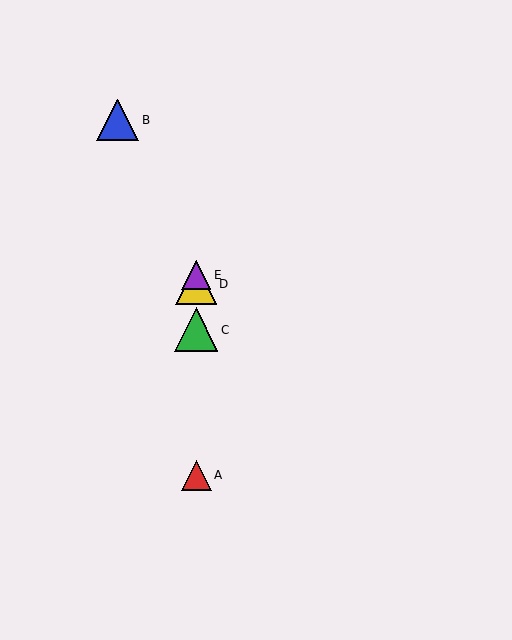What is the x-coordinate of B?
Object B is at x≈118.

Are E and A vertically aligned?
Yes, both are at x≈196.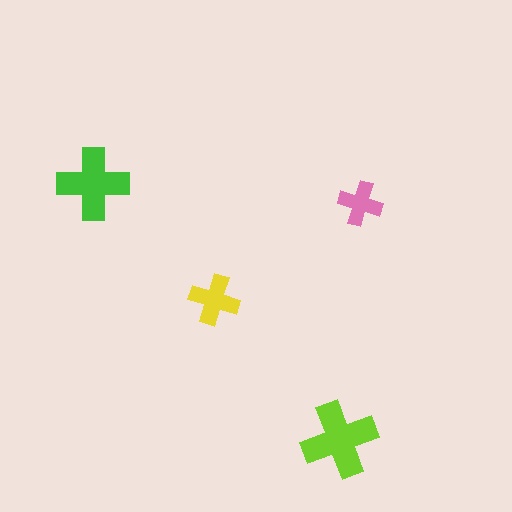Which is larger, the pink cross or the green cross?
The green one.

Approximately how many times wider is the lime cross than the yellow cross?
About 1.5 times wider.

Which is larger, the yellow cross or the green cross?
The green one.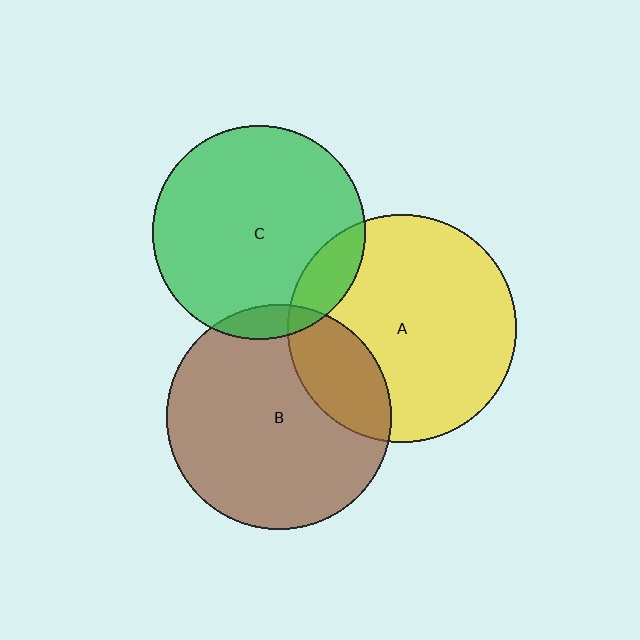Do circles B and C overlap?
Yes.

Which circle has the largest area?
Circle A (yellow).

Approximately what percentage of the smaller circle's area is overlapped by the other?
Approximately 10%.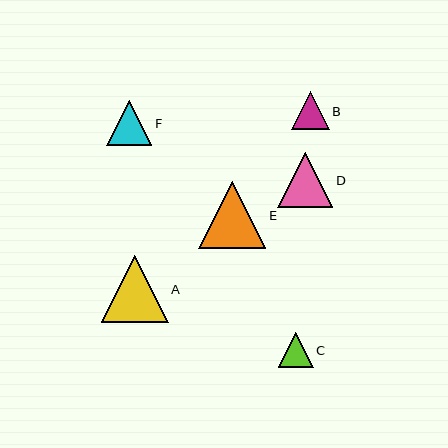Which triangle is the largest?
Triangle E is the largest with a size of approximately 67 pixels.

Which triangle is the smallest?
Triangle C is the smallest with a size of approximately 35 pixels.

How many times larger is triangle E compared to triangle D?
Triangle E is approximately 1.2 times the size of triangle D.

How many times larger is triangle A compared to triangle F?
Triangle A is approximately 1.5 times the size of triangle F.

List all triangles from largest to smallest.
From largest to smallest: E, A, D, F, B, C.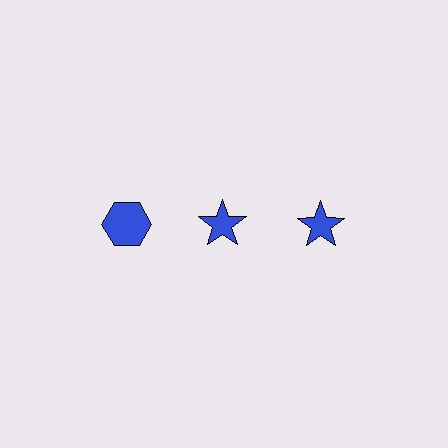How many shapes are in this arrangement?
There are 3 shapes arranged in a grid pattern.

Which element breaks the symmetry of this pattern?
The blue hexagon in the top row, leftmost column breaks the symmetry. All other shapes are blue stars.